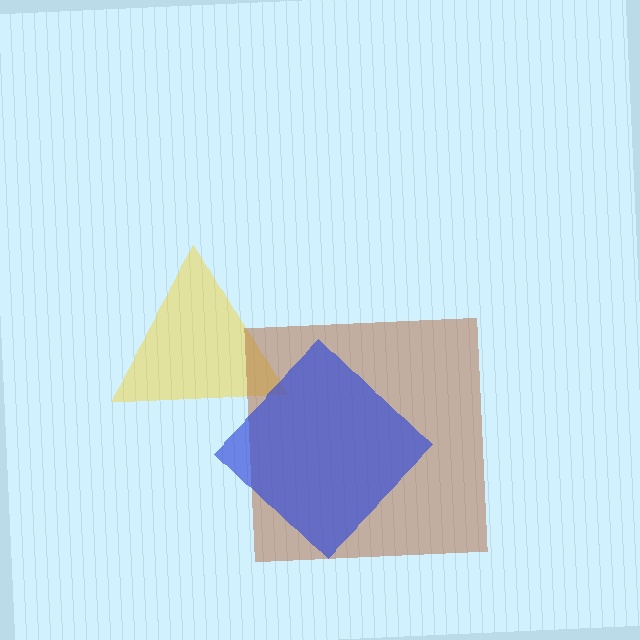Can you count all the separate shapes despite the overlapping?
Yes, there are 3 separate shapes.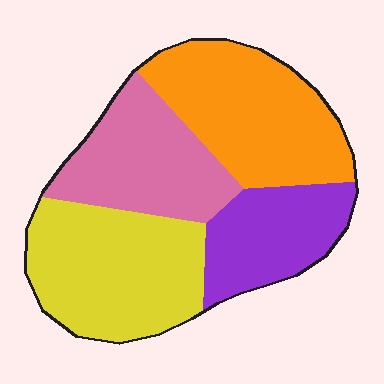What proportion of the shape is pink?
Pink takes up less than a quarter of the shape.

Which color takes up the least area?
Purple, at roughly 20%.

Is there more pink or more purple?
Pink.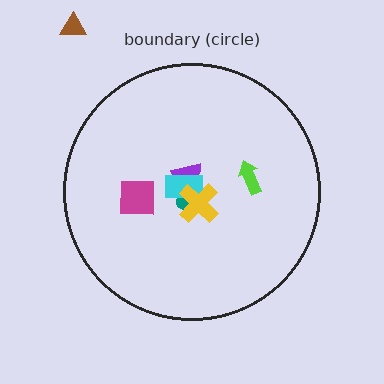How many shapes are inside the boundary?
6 inside, 1 outside.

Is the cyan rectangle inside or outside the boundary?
Inside.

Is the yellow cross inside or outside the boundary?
Inside.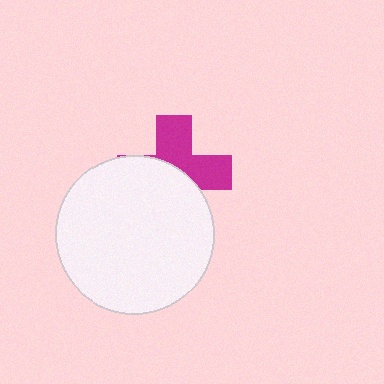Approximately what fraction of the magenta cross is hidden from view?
Roughly 54% of the magenta cross is hidden behind the white circle.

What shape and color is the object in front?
The object in front is a white circle.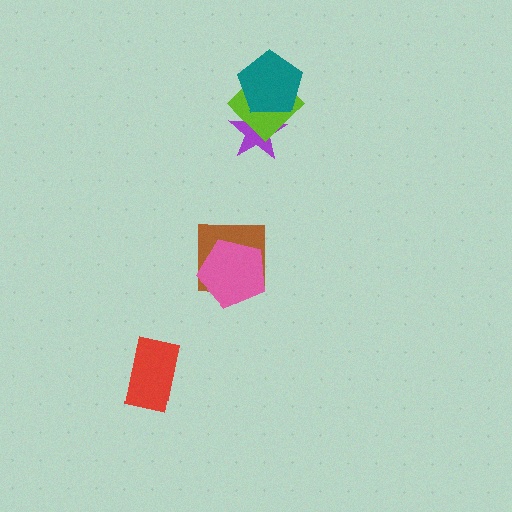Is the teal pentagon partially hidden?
No, no other shape covers it.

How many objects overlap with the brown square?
1 object overlaps with the brown square.